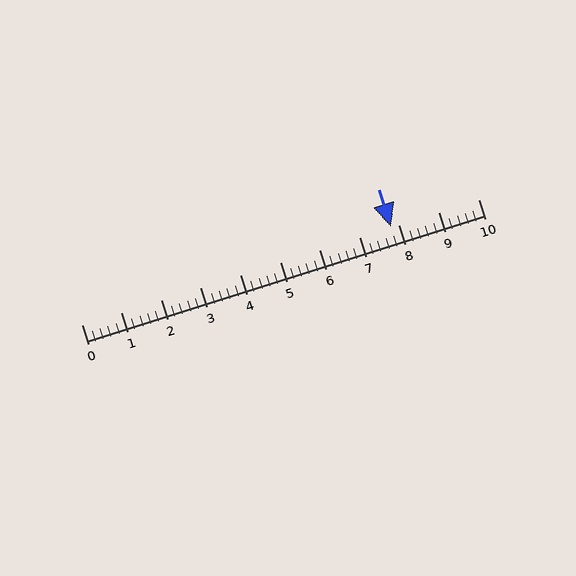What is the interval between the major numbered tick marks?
The major tick marks are spaced 1 units apart.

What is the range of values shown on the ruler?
The ruler shows values from 0 to 10.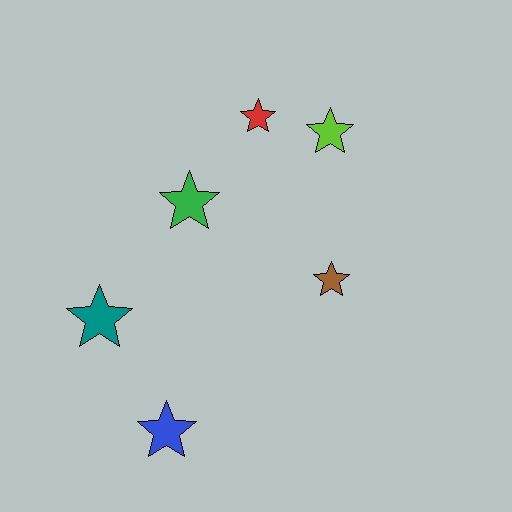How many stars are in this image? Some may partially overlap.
There are 6 stars.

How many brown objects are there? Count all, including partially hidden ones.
There is 1 brown object.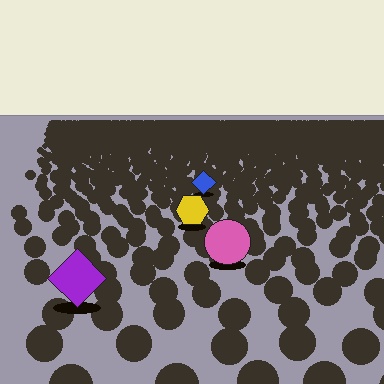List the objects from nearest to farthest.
From nearest to farthest: the purple diamond, the pink circle, the yellow hexagon, the blue diamond.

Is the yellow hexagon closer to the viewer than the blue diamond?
Yes. The yellow hexagon is closer — you can tell from the texture gradient: the ground texture is coarser near it.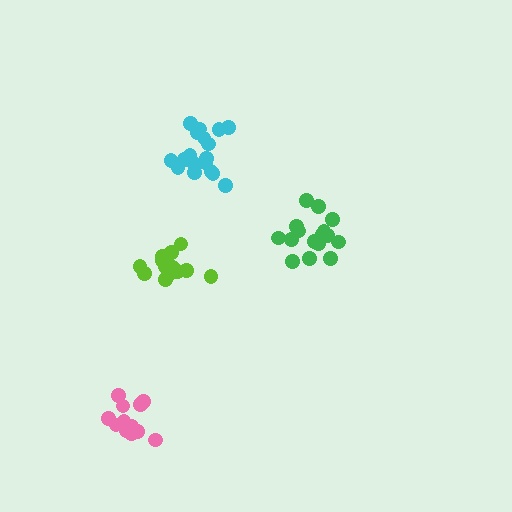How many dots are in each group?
Group 1: 18 dots, Group 2: 13 dots, Group 3: 14 dots, Group 4: 16 dots (61 total).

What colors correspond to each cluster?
The clusters are colored: cyan, pink, lime, green.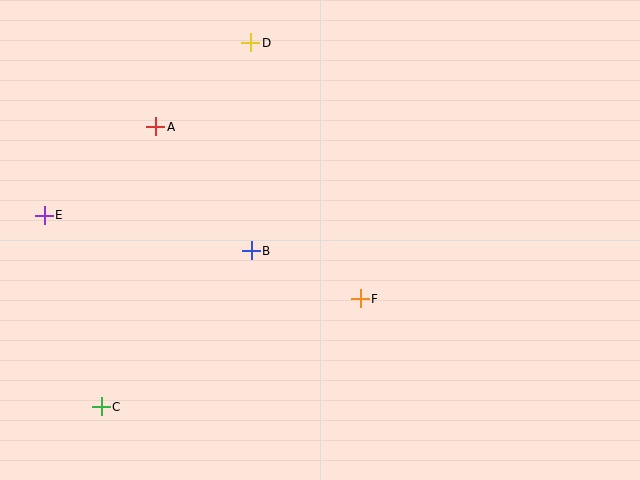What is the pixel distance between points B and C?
The distance between B and C is 217 pixels.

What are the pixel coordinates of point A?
Point A is at (156, 127).